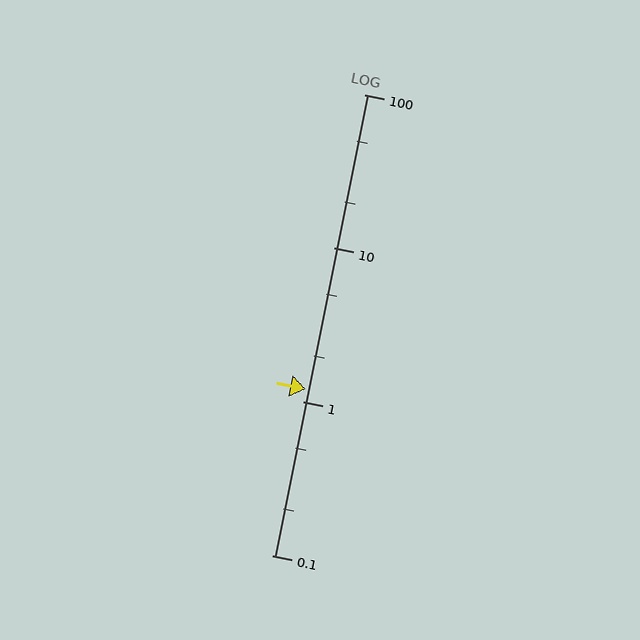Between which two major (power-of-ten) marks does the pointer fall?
The pointer is between 1 and 10.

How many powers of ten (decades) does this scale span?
The scale spans 3 decades, from 0.1 to 100.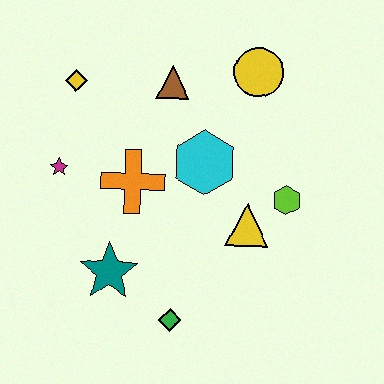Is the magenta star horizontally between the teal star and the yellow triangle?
No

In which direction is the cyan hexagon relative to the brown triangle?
The cyan hexagon is below the brown triangle.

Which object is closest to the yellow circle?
The brown triangle is closest to the yellow circle.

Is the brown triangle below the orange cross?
No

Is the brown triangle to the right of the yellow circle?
No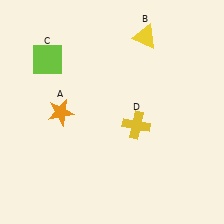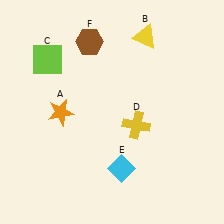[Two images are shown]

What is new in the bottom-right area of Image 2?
A cyan diamond (E) was added in the bottom-right area of Image 2.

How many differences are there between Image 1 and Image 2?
There are 2 differences between the two images.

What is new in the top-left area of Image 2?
A brown hexagon (F) was added in the top-left area of Image 2.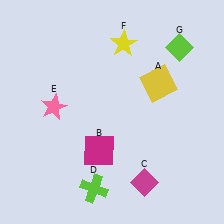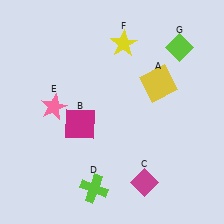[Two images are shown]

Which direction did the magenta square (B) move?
The magenta square (B) moved up.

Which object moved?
The magenta square (B) moved up.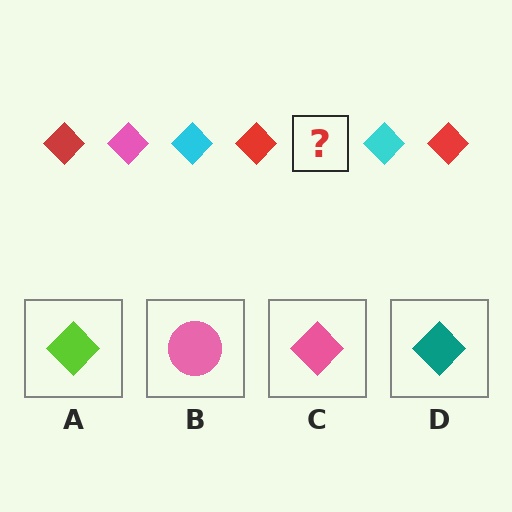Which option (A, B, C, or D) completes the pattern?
C.